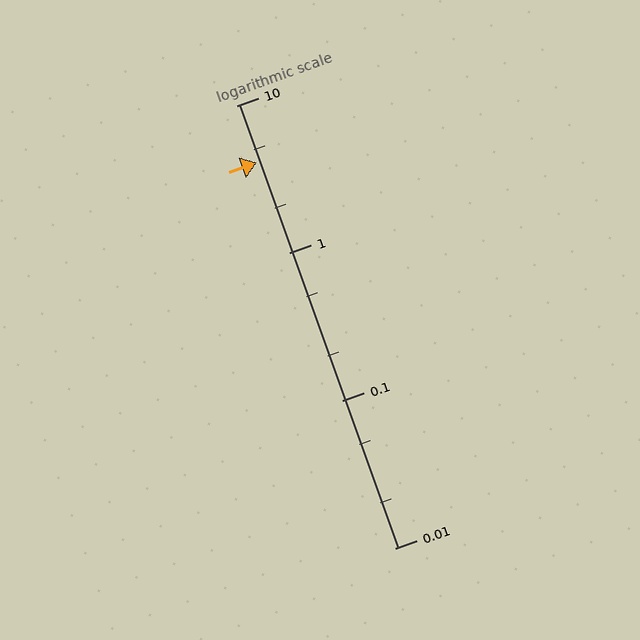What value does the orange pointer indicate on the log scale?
The pointer indicates approximately 4.1.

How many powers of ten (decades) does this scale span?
The scale spans 3 decades, from 0.01 to 10.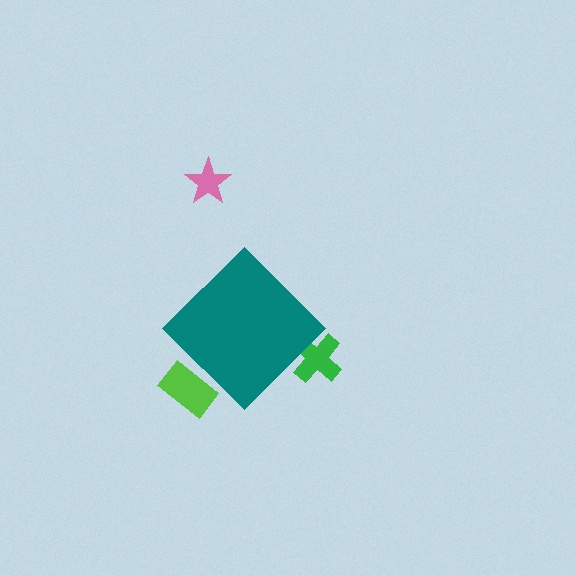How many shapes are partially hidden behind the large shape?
2 shapes are partially hidden.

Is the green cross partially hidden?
Yes, the green cross is partially hidden behind the teal diamond.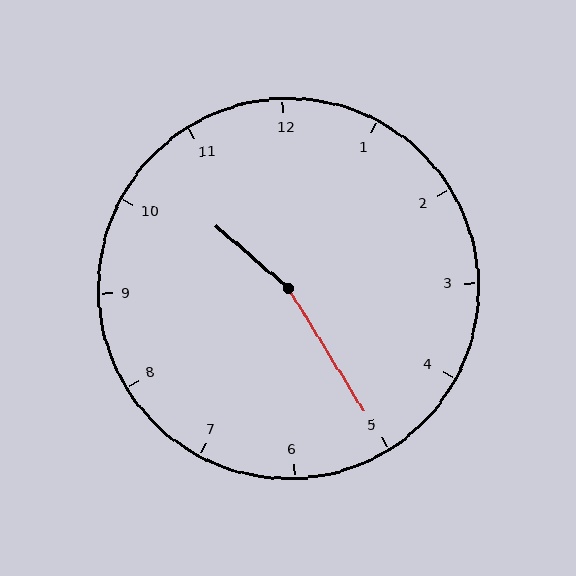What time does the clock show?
10:25.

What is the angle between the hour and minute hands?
Approximately 162 degrees.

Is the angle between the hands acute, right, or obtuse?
It is obtuse.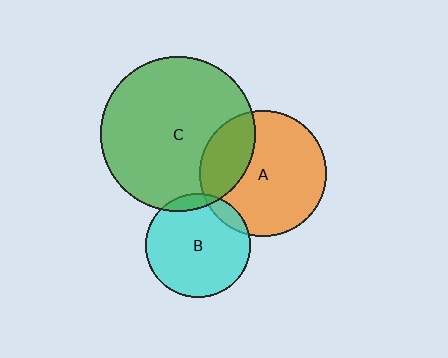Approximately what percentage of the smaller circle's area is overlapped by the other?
Approximately 10%.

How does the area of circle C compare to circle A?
Approximately 1.5 times.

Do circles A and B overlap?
Yes.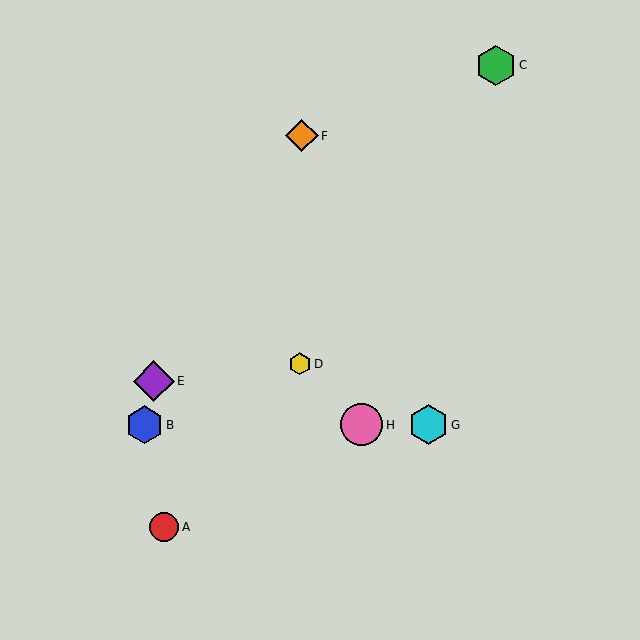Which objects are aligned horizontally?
Objects B, G, H are aligned horizontally.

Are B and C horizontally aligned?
No, B is at y≈425 and C is at y≈65.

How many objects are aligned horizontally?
3 objects (B, G, H) are aligned horizontally.